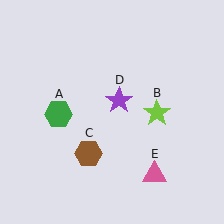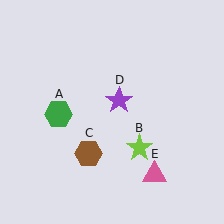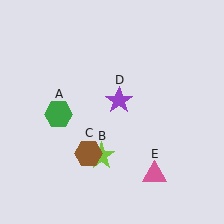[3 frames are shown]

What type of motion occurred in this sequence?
The lime star (object B) rotated clockwise around the center of the scene.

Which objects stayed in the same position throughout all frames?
Green hexagon (object A) and brown hexagon (object C) and purple star (object D) and pink triangle (object E) remained stationary.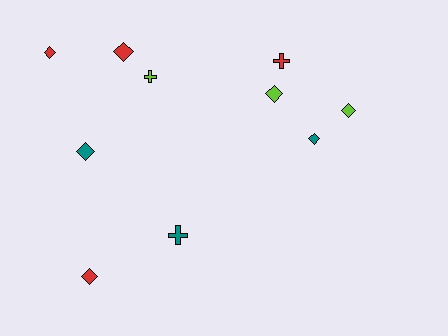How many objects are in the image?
There are 10 objects.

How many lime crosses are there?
There is 1 lime cross.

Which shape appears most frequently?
Diamond, with 7 objects.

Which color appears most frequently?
Red, with 4 objects.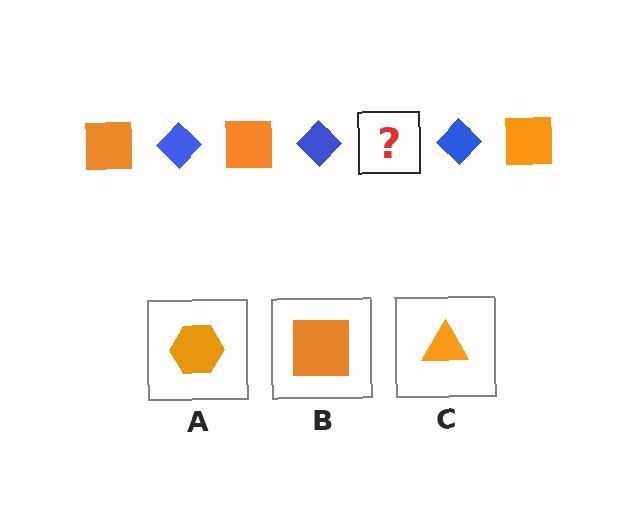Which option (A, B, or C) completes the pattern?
B.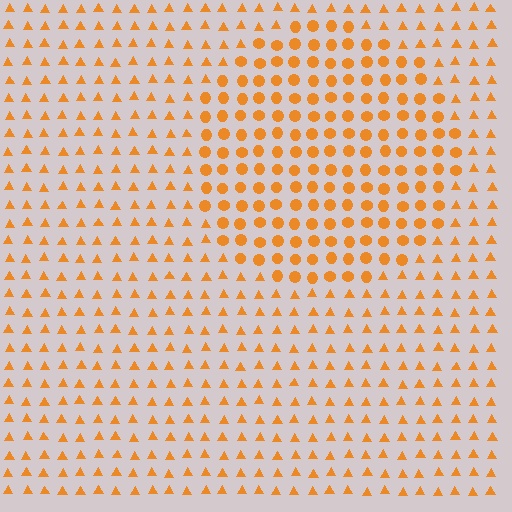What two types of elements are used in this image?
The image uses circles inside the circle region and triangles outside it.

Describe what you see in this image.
The image is filled with small orange elements arranged in a uniform grid. A circle-shaped region contains circles, while the surrounding area contains triangles. The boundary is defined purely by the change in element shape.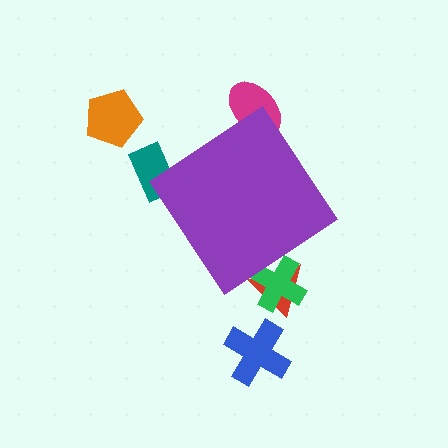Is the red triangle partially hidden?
Yes, the red triangle is partially hidden behind the purple diamond.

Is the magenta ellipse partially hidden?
Yes, the magenta ellipse is partially hidden behind the purple diamond.